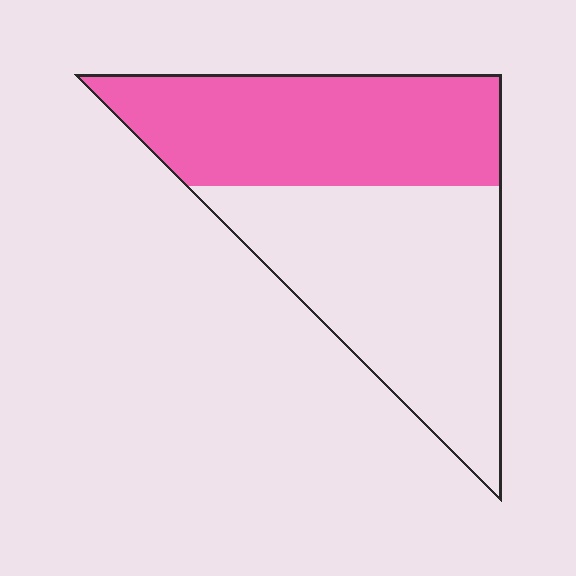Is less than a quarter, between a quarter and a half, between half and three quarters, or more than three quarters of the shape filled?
Between a quarter and a half.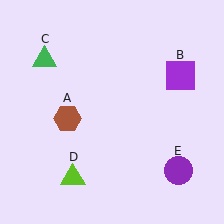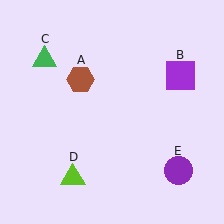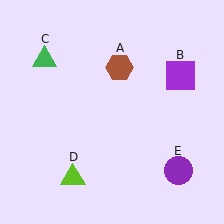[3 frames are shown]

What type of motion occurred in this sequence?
The brown hexagon (object A) rotated clockwise around the center of the scene.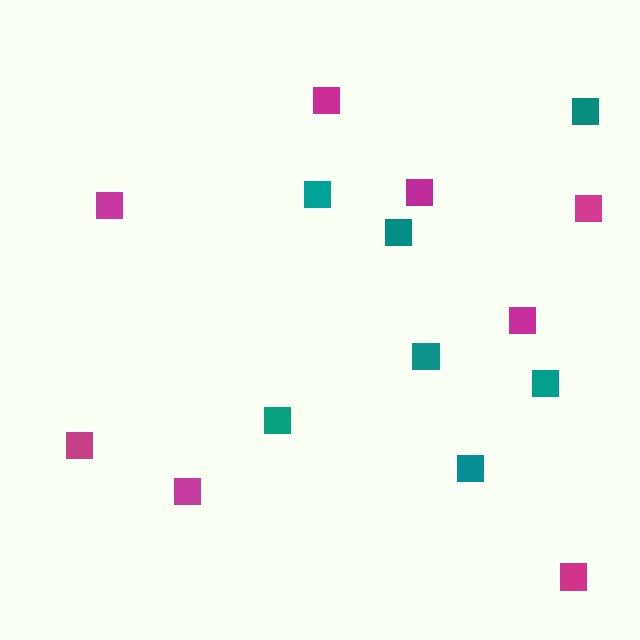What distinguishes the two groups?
There are 2 groups: one group of magenta squares (8) and one group of teal squares (7).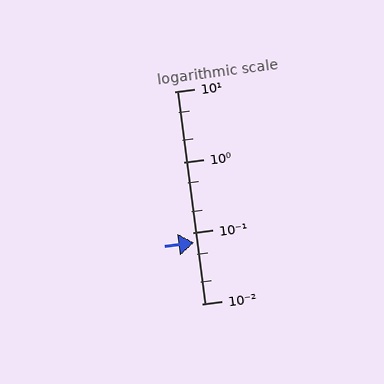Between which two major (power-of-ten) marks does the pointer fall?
The pointer is between 0.01 and 0.1.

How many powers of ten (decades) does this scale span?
The scale spans 3 decades, from 0.01 to 10.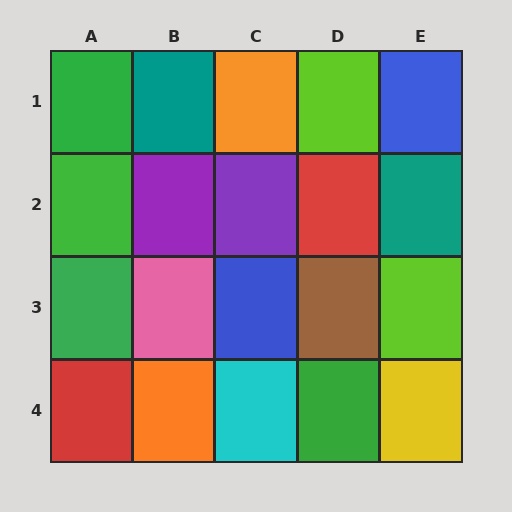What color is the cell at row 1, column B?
Teal.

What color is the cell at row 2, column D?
Red.